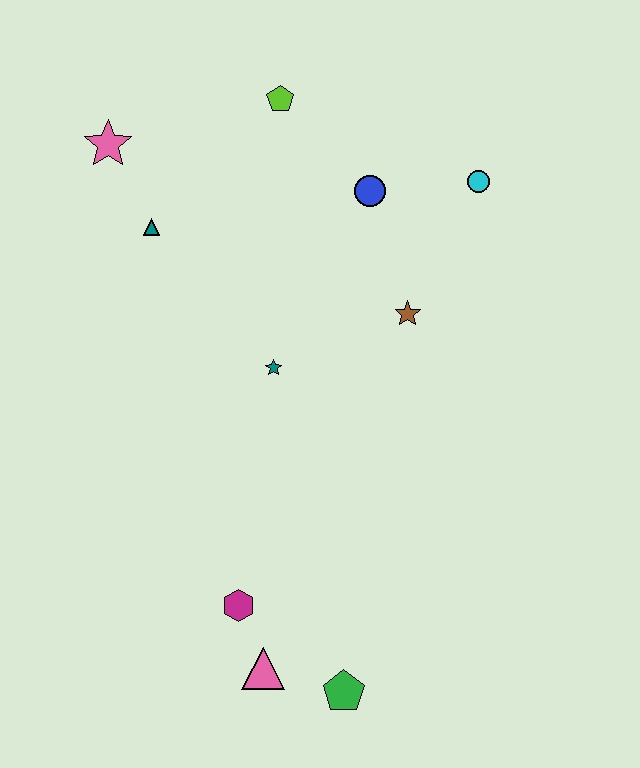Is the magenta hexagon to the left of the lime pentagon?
Yes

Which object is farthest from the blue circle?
The green pentagon is farthest from the blue circle.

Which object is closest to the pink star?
The teal triangle is closest to the pink star.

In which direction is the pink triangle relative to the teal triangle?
The pink triangle is below the teal triangle.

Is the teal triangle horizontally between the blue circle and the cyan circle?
No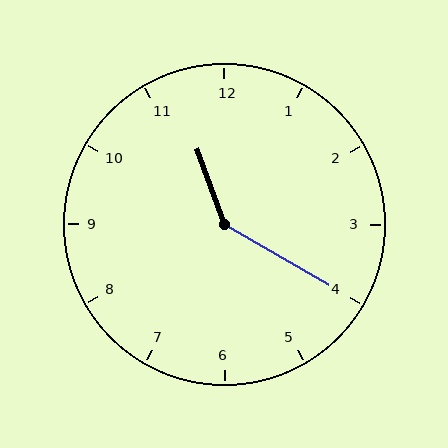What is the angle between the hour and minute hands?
Approximately 140 degrees.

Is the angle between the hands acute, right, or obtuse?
It is obtuse.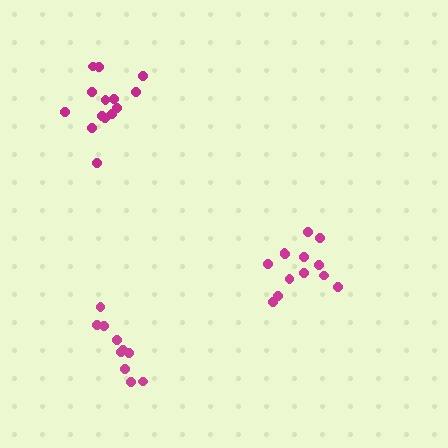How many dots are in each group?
Group 1: 14 dots, Group 2: 10 dots, Group 3: 13 dots (37 total).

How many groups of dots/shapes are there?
There are 3 groups.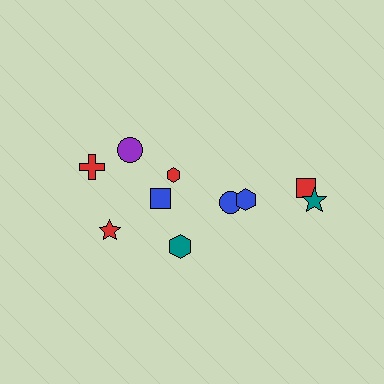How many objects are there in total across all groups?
There are 10 objects.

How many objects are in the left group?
There are 6 objects.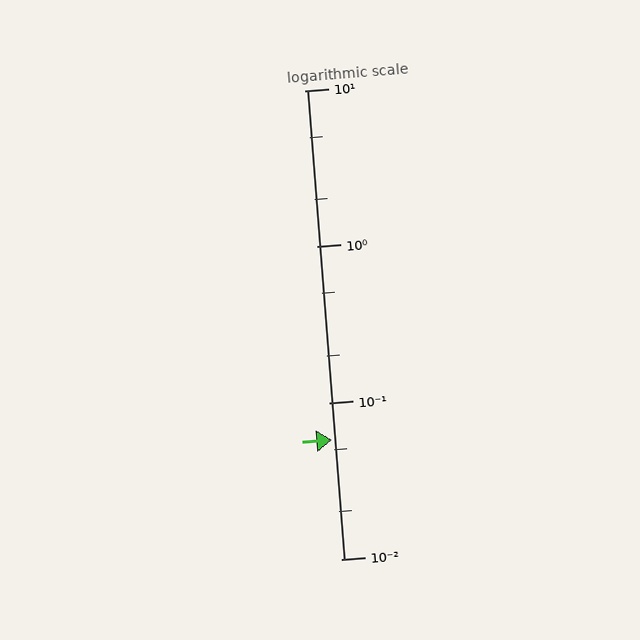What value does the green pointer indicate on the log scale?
The pointer indicates approximately 0.058.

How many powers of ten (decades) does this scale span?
The scale spans 3 decades, from 0.01 to 10.